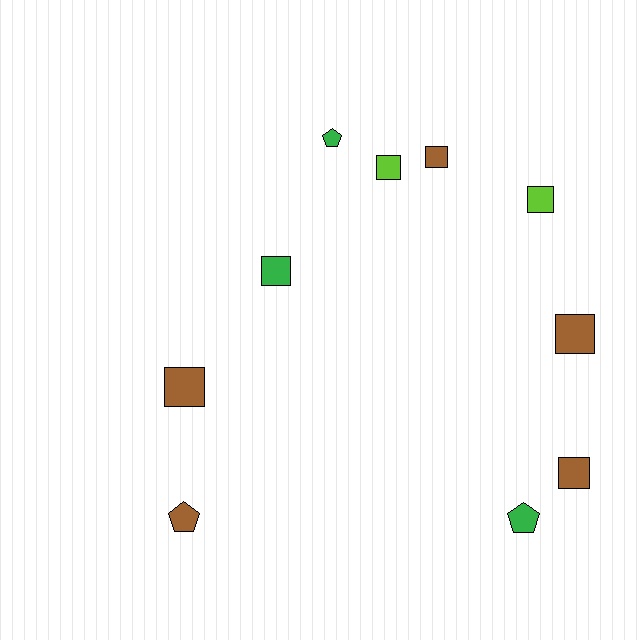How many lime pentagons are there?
There are no lime pentagons.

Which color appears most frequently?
Brown, with 5 objects.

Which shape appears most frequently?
Square, with 7 objects.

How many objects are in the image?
There are 10 objects.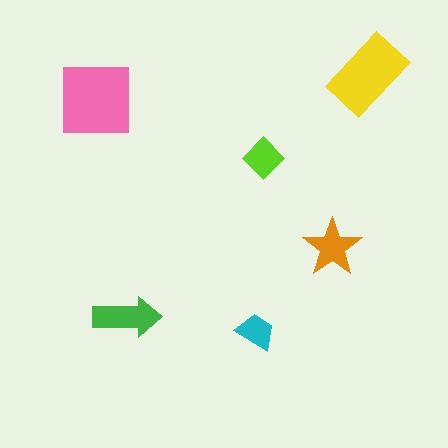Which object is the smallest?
The cyan trapezoid.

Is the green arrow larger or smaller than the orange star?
Larger.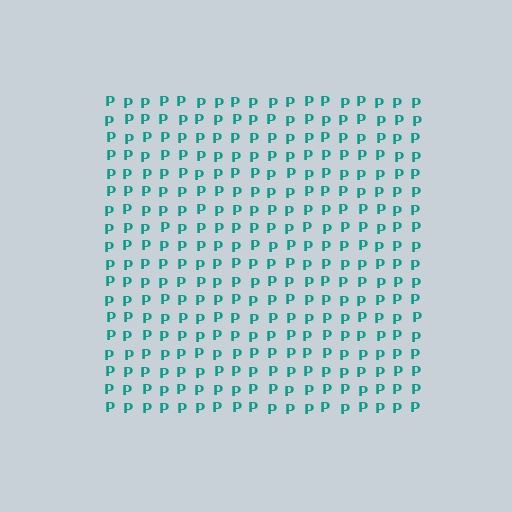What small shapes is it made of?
It is made of small letter P's.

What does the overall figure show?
The overall figure shows a square.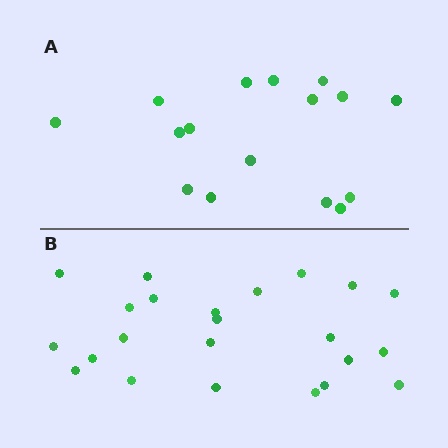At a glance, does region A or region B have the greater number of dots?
Region B (the bottom region) has more dots.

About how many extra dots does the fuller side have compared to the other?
Region B has roughly 8 or so more dots than region A.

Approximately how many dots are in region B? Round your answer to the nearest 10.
About 20 dots. (The exact count is 23, which rounds to 20.)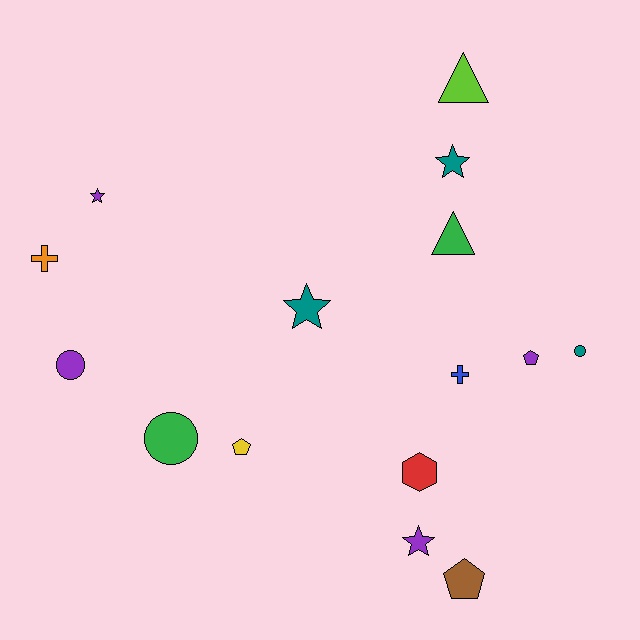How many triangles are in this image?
There are 2 triangles.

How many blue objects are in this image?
There is 1 blue object.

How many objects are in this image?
There are 15 objects.